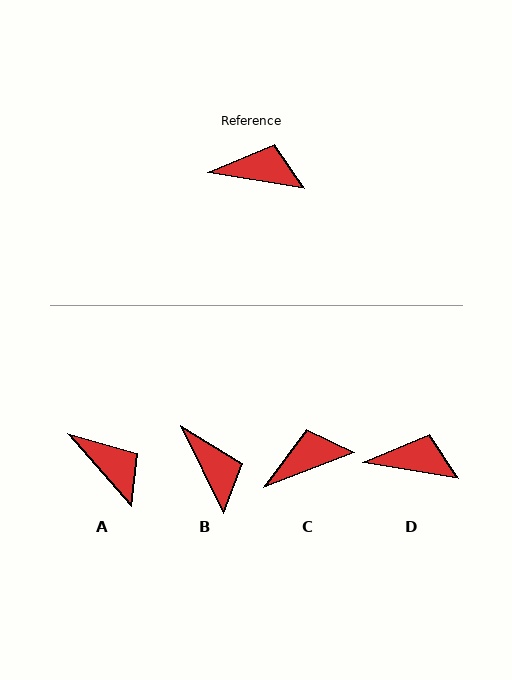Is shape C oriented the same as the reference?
No, it is off by about 31 degrees.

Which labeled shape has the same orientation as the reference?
D.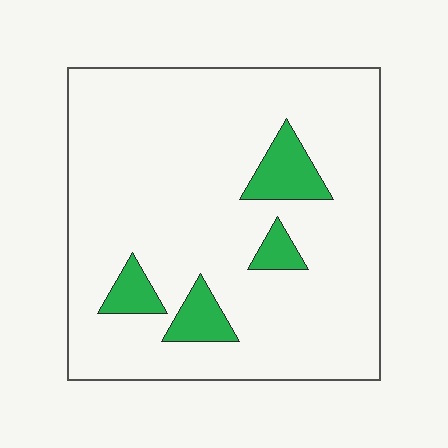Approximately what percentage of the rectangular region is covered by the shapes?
Approximately 10%.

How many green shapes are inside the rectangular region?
4.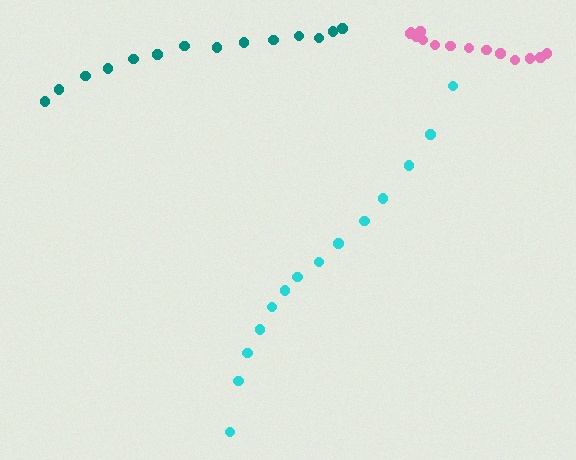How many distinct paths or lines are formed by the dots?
There are 3 distinct paths.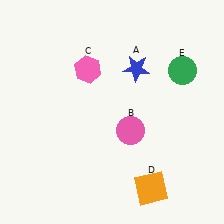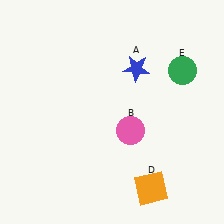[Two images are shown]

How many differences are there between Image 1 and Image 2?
There is 1 difference between the two images.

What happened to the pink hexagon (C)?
The pink hexagon (C) was removed in Image 2. It was in the top-left area of Image 1.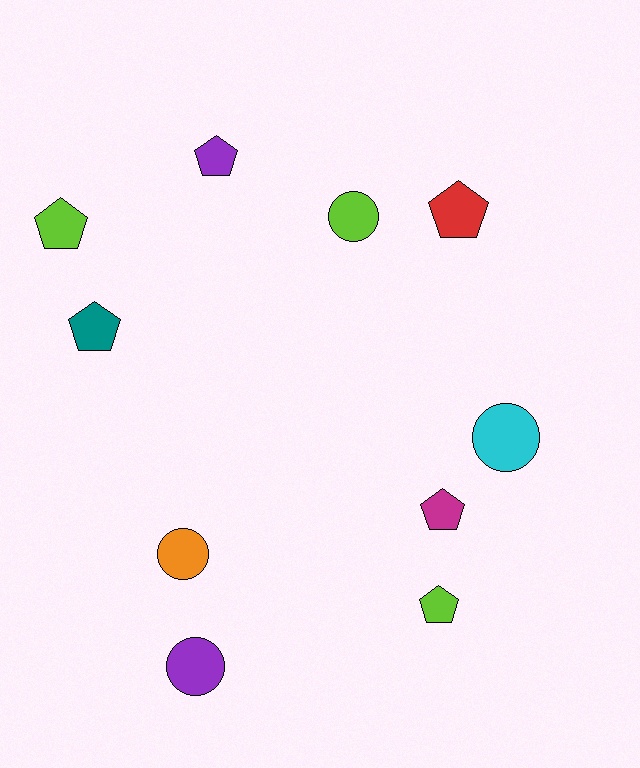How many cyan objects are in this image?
There is 1 cyan object.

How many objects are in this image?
There are 10 objects.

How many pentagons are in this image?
There are 6 pentagons.